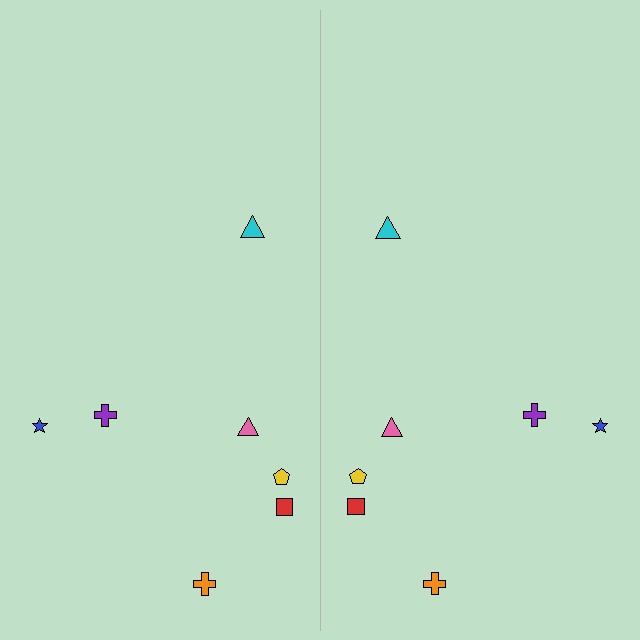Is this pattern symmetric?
Yes, this pattern has bilateral (reflection) symmetry.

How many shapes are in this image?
There are 14 shapes in this image.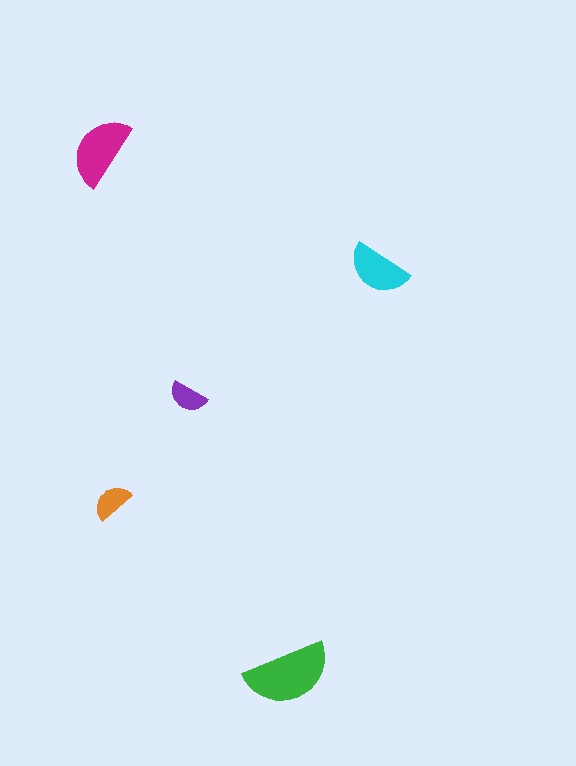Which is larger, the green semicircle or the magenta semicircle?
The green one.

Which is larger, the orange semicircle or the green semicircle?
The green one.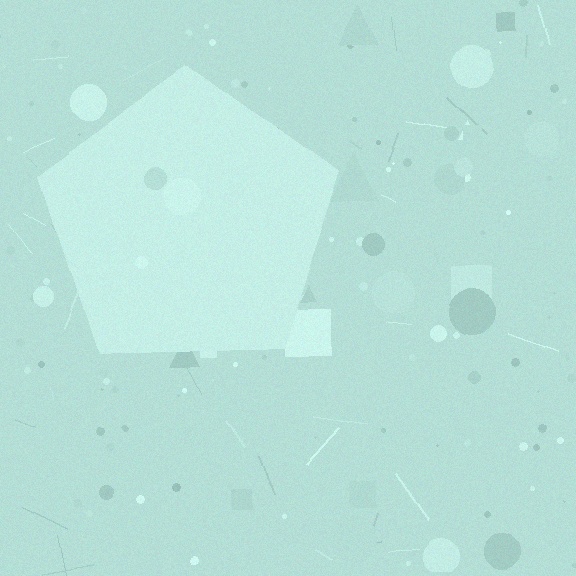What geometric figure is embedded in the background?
A pentagon is embedded in the background.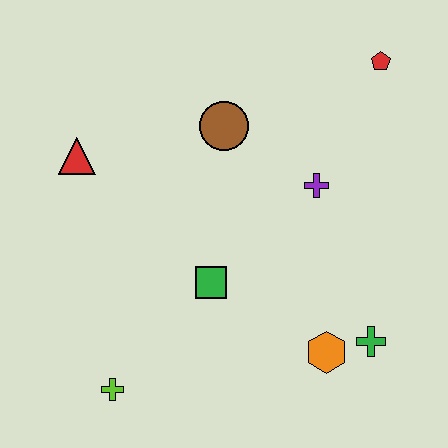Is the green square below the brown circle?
Yes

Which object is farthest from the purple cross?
The lime cross is farthest from the purple cross.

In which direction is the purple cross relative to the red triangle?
The purple cross is to the right of the red triangle.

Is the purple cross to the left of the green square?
No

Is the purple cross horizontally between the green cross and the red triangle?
Yes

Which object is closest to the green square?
The orange hexagon is closest to the green square.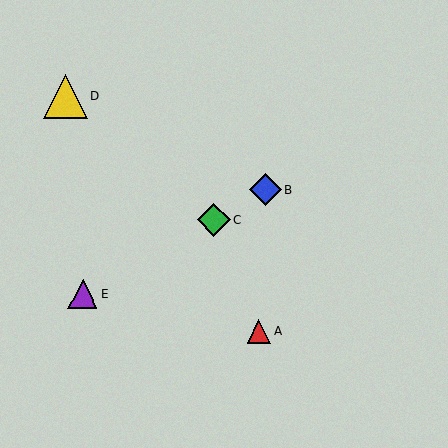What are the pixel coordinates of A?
Object A is at (259, 332).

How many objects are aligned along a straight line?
3 objects (B, C, E) are aligned along a straight line.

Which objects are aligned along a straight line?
Objects B, C, E are aligned along a straight line.